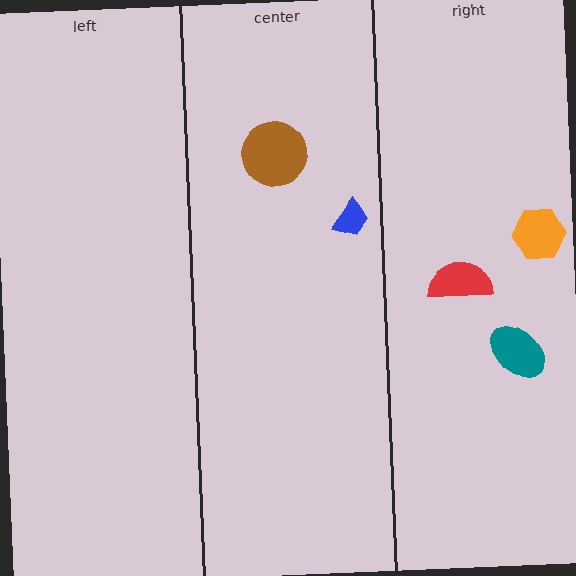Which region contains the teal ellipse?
The right region.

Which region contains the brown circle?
The center region.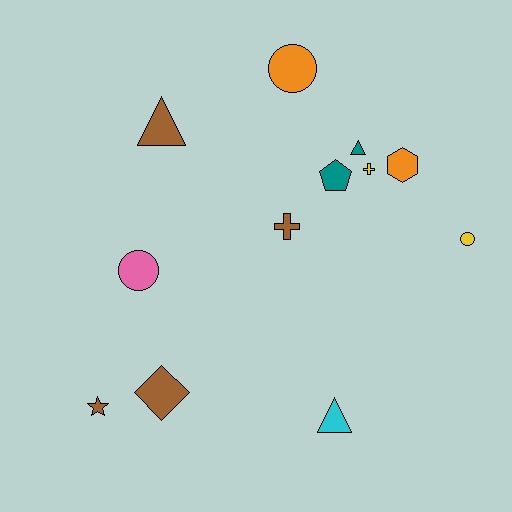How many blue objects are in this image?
There are no blue objects.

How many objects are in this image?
There are 12 objects.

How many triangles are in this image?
There are 3 triangles.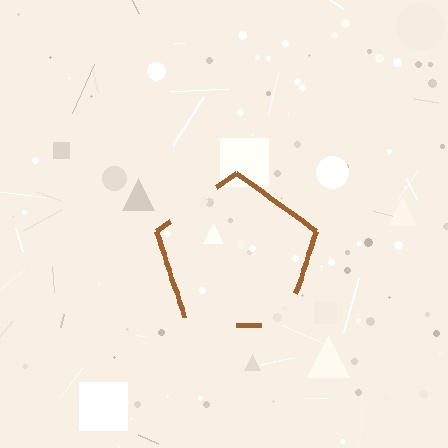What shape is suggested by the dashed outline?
The dashed outline suggests a pentagon.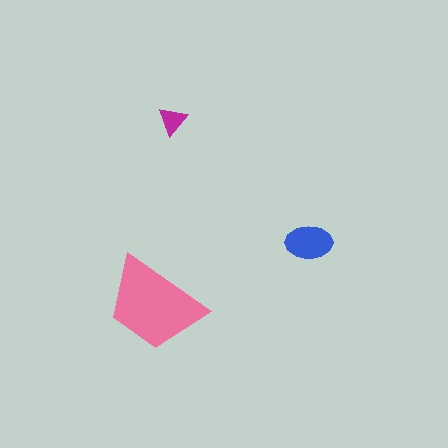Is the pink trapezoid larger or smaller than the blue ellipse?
Larger.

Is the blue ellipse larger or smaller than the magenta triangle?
Larger.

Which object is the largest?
The pink trapezoid.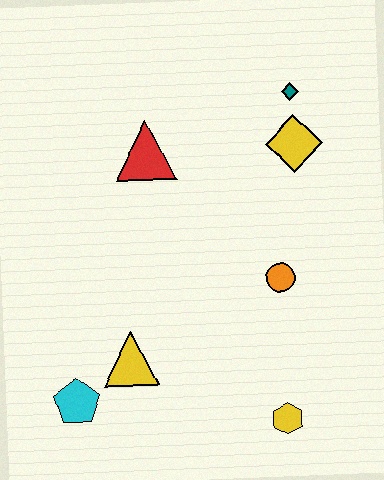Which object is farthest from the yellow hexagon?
The teal diamond is farthest from the yellow hexagon.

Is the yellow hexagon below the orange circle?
Yes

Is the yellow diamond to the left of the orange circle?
No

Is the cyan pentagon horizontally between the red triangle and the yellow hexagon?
No